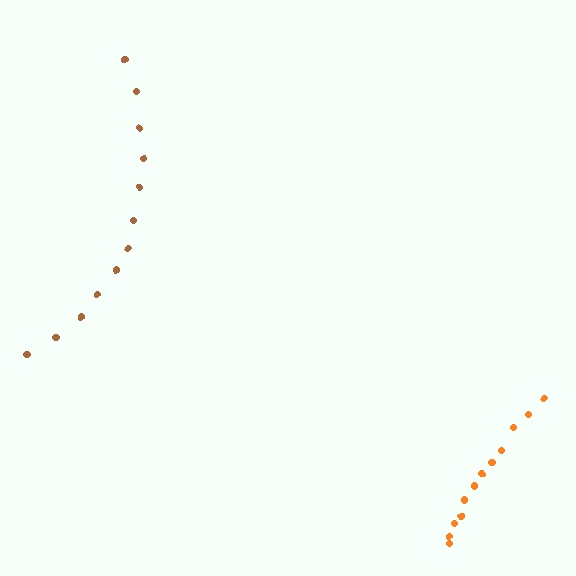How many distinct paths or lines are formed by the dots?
There are 2 distinct paths.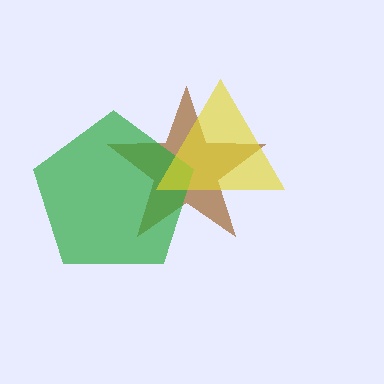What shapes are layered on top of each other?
The layered shapes are: a brown star, a green pentagon, a yellow triangle.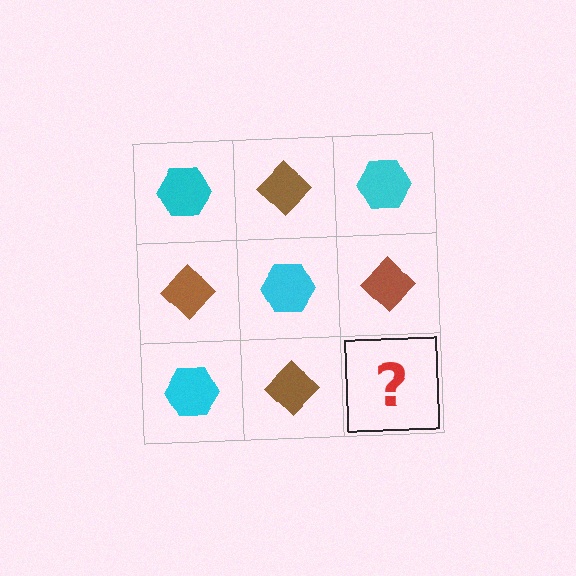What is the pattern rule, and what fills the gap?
The rule is that it alternates cyan hexagon and brown diamond in a checkerboard pattern. The gap should be filled with a cyan hexagon.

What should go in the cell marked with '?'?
The missing cell should contain a cyan hexagon.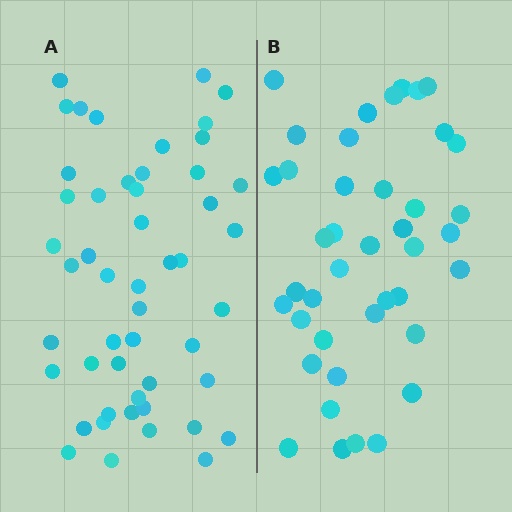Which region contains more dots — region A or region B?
Region A (the left region) has more dots.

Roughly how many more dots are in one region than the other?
Region A has roughly 8 or so more dots than region B.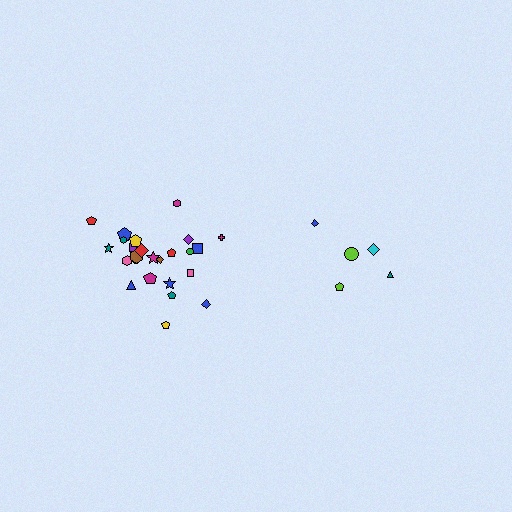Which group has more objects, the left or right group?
The left group.